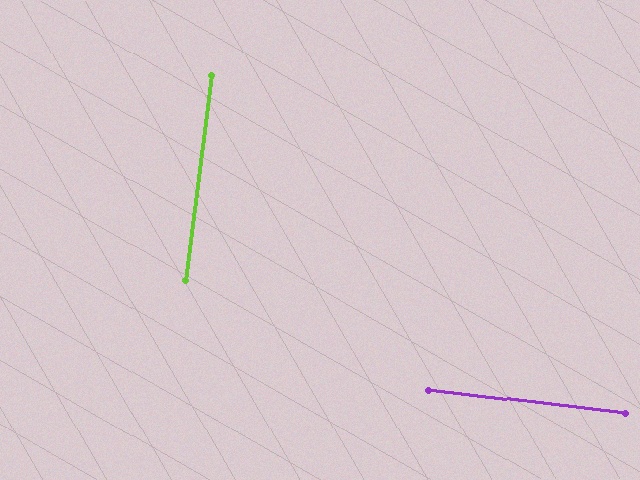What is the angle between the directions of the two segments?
Approximately 90 degrees.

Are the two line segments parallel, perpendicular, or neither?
Perpendicular — they meet at approximately 90°.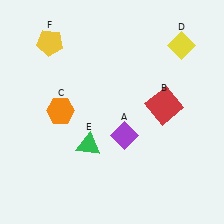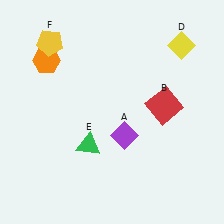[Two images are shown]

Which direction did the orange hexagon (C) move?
The orange hexagon (C) moved up.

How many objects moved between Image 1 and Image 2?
1 object moved between the two images.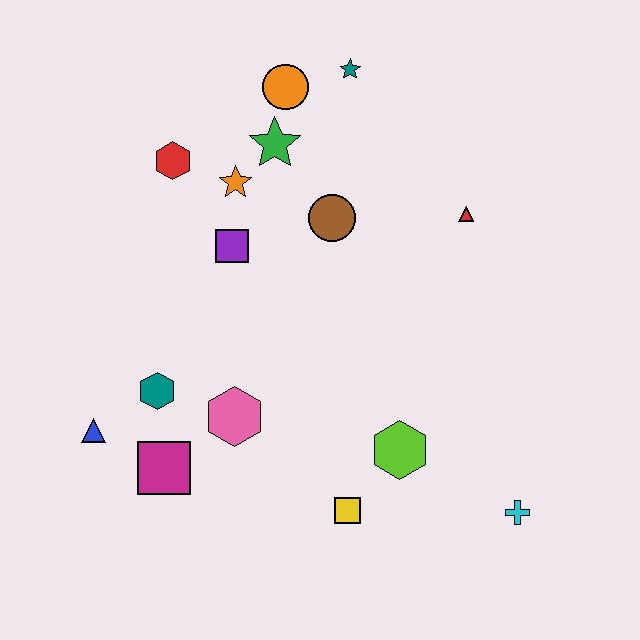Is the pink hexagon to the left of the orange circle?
Yes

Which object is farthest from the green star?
The cyan cross is farthest from the green star.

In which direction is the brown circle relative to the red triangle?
The brown circle is to the left of the red triangle.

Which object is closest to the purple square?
The orange star is closest to the purple square.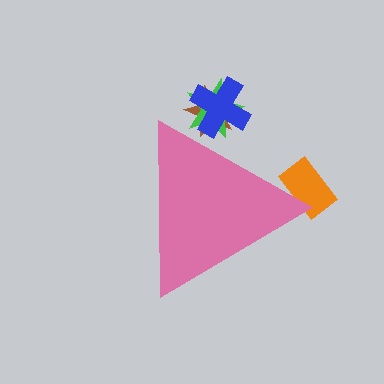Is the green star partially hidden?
Yes, the green star is partially hidden behind the pink triangle.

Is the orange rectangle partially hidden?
Yes, the orange rectangle is partially hidden behind the pink triangle.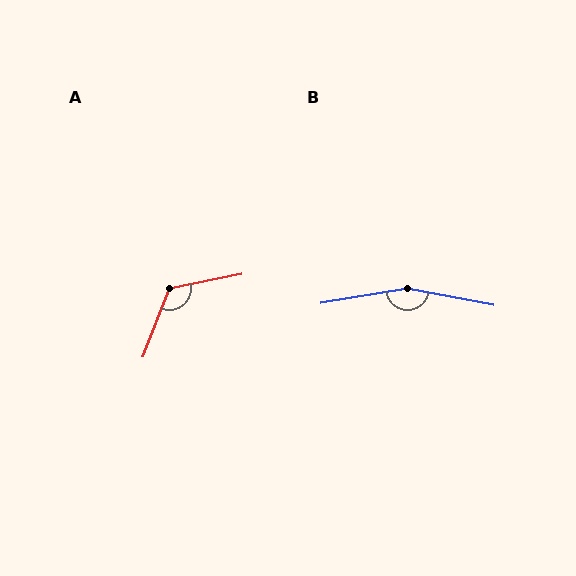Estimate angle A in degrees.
Approximately 123 degrees.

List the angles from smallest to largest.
A (123°), B (160°).